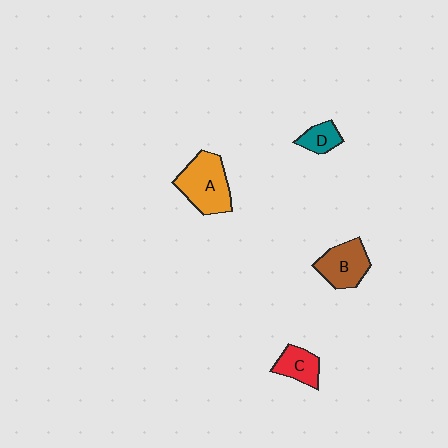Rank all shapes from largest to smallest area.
From largest to smallest: A (orange), B (brown), C (red), D (teal).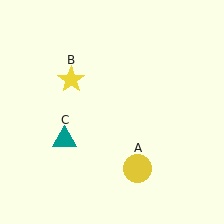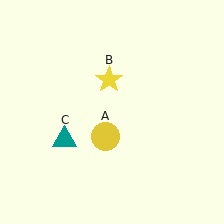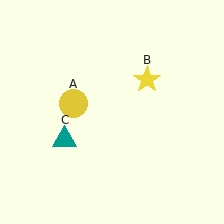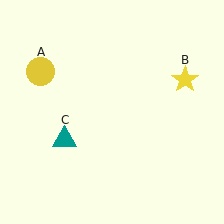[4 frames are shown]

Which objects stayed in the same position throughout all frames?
Teal triangle (object C) remained stationary.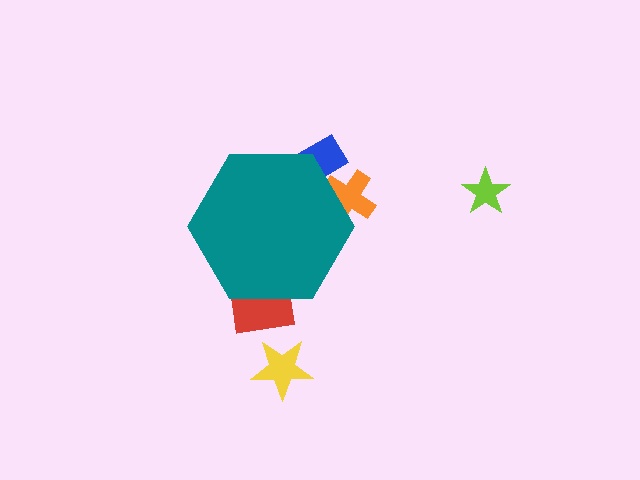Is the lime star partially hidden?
No, the lime star is fully visible.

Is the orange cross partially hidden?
Yes, the orange cross is partially hidden behind the teal hexagon.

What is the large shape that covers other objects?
A teal hexagon.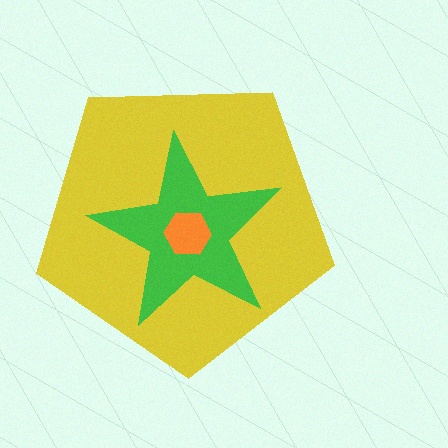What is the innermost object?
The orange hexagon.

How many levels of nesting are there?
3.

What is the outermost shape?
The yellow pentagon.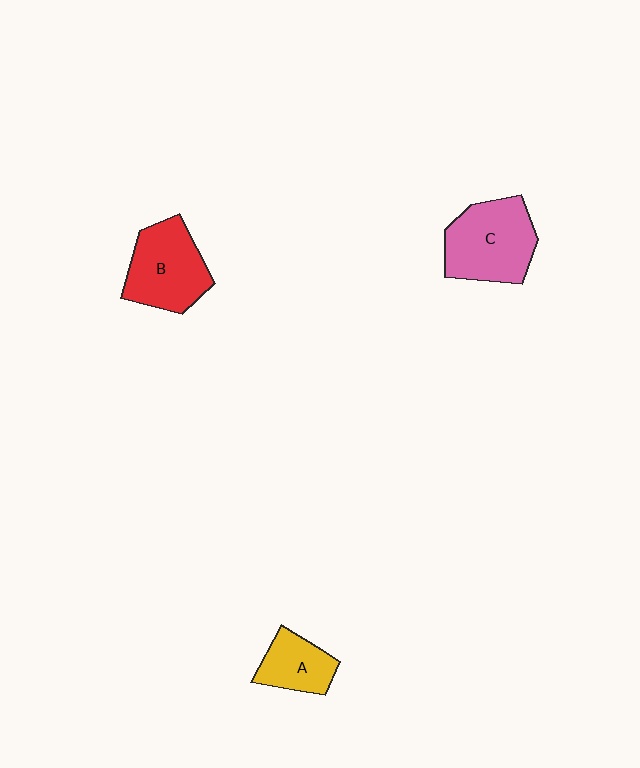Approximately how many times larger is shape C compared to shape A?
Approximately 1.8 times.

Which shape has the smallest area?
Shape A (yellow).